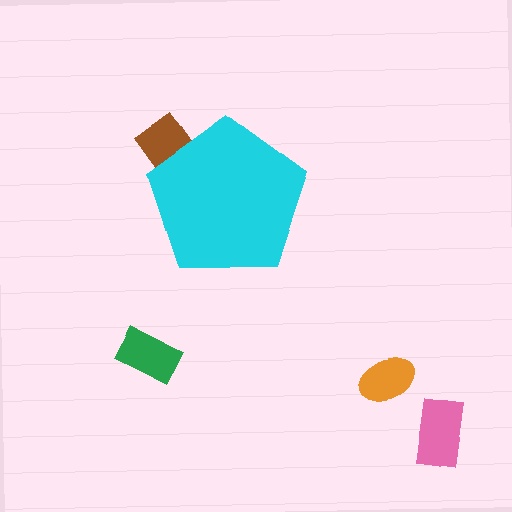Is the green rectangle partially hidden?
No, the green rectangle is fully visible.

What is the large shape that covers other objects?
A cyan pentagon.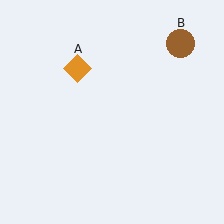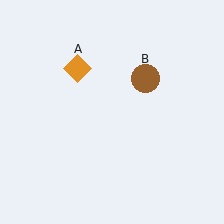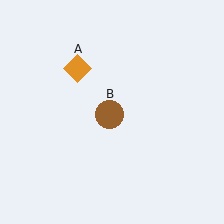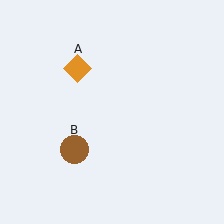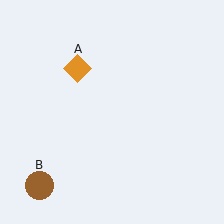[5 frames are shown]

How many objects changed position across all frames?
1 object changed position: brown circle (object B).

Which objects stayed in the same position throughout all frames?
Orange diamond (object A) remained stationary.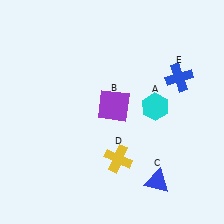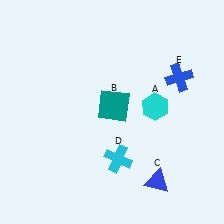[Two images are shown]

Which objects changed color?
B changed from purple to teal. D changed from yellow to cyan.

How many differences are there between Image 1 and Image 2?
There are 2 differences between the two images.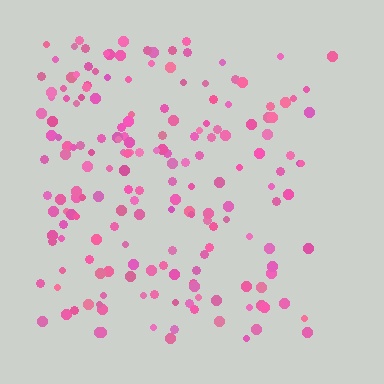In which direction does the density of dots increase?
From right to left, with the left side densest.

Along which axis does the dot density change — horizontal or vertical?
Horizontal.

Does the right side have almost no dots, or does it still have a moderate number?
Still a moderate number, just noticeably fewer than the left.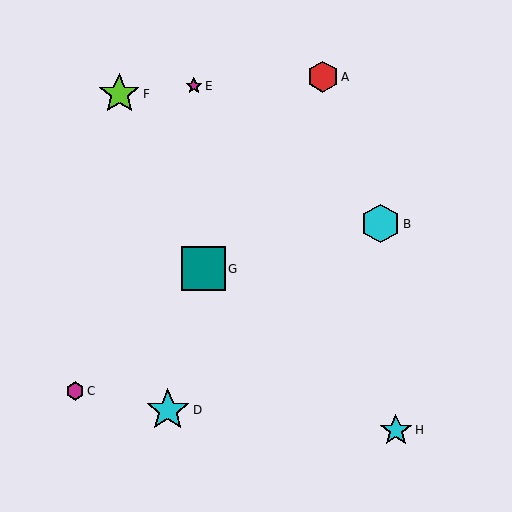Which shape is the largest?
The teal square (labeled G) is the largest.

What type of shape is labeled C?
Shape C is a magenta hexagon.